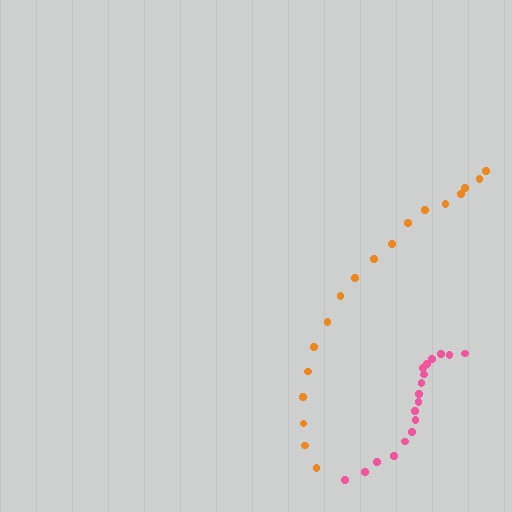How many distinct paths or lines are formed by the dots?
There are 2 distinct paths.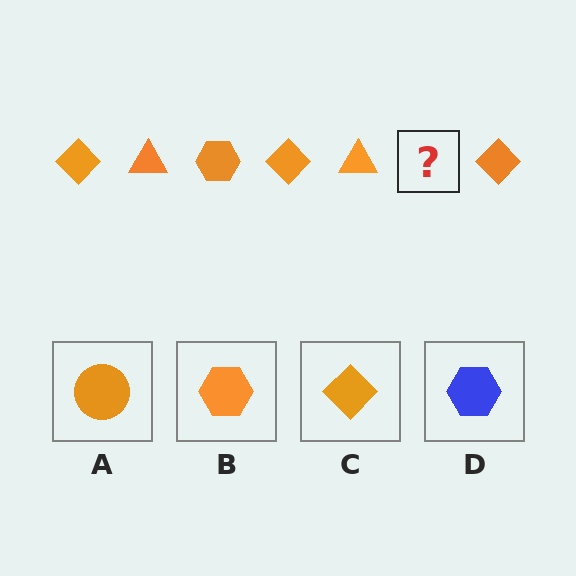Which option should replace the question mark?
Option B.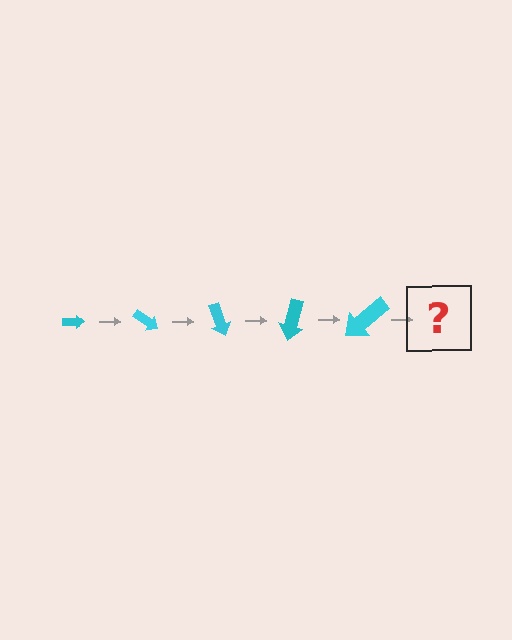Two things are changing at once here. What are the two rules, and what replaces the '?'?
The two rules are that the arrow grows larger each step and it rotates 35 degrees each step. The '?' should be an arrow, larger than the previous one and rotated 175 degrees from the start.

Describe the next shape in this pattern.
It should be an arrow, larger than the previous one and rotated 175 degrees from the start.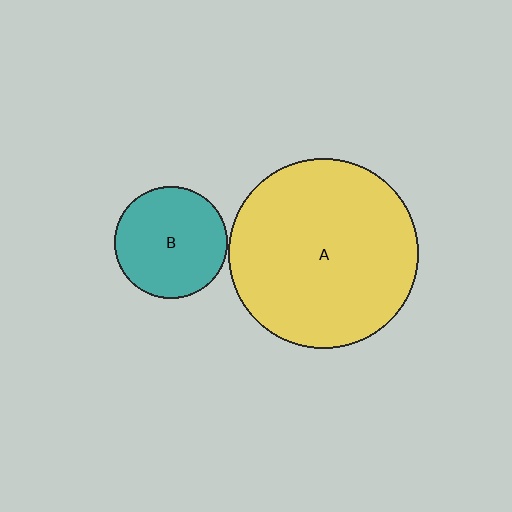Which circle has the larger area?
Circle A (yellow).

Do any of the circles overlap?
No, none of the circles overlap.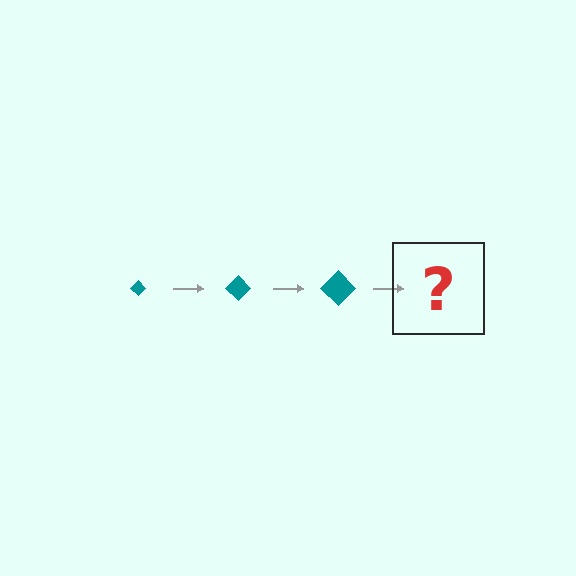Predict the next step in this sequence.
The next step is a teal diamond, larger than the previous one.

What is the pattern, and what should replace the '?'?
The pattern is that the diamond gets progressively larger each step. The '?' should be a teal diamond, larger than the previous one.